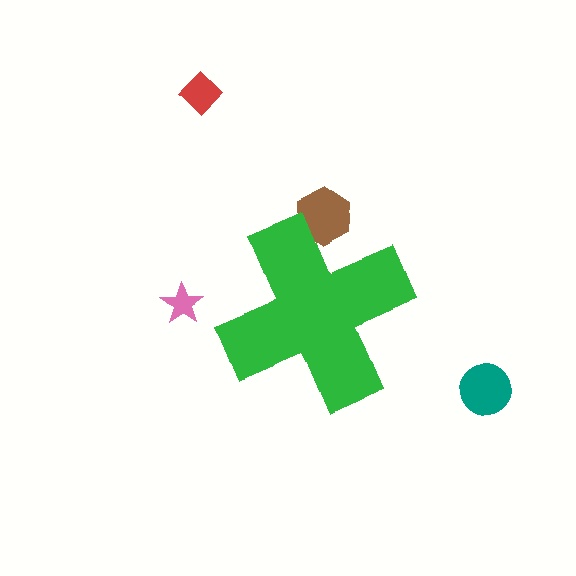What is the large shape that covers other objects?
A green cross.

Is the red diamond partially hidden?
No, the red diamond is fully visible.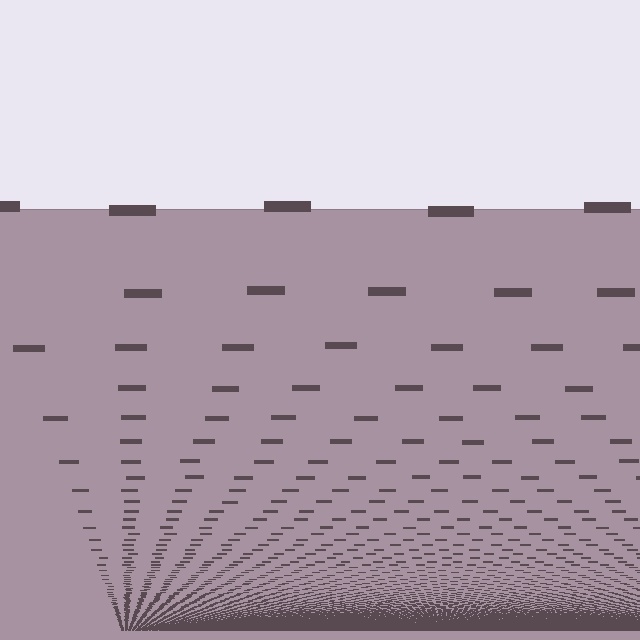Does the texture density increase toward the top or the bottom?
Density increases toward the bottom.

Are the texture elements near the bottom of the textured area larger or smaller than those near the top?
Smaller. The gradient is inverted — elements near the bottom are smaller and denser.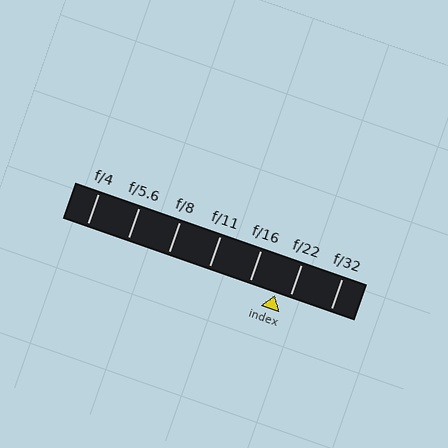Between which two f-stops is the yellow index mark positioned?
The index mark is between f/16 and f/22.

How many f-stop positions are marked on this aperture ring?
There are 7 f-stop positions marked.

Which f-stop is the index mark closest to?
The index mark is closest to f/22.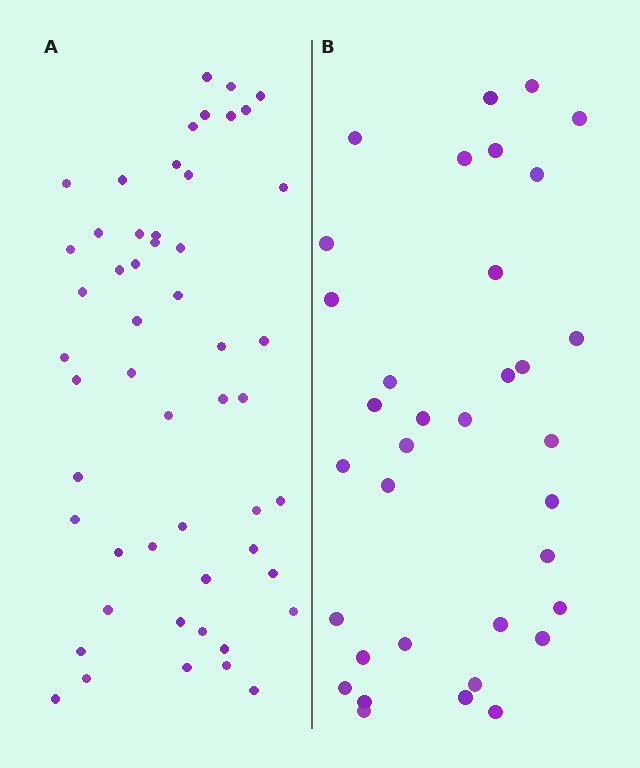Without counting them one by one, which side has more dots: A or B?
Region A (the left region) has more dots.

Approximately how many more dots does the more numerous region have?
Region A has approximately 15 more dots than region B.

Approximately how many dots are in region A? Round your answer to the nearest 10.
About 50 dots. (The exact count is 52, which rounds to 50.)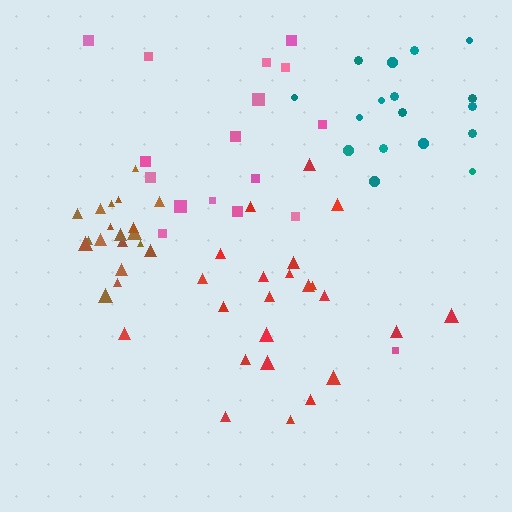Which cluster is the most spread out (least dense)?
Pink.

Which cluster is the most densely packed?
Brown.